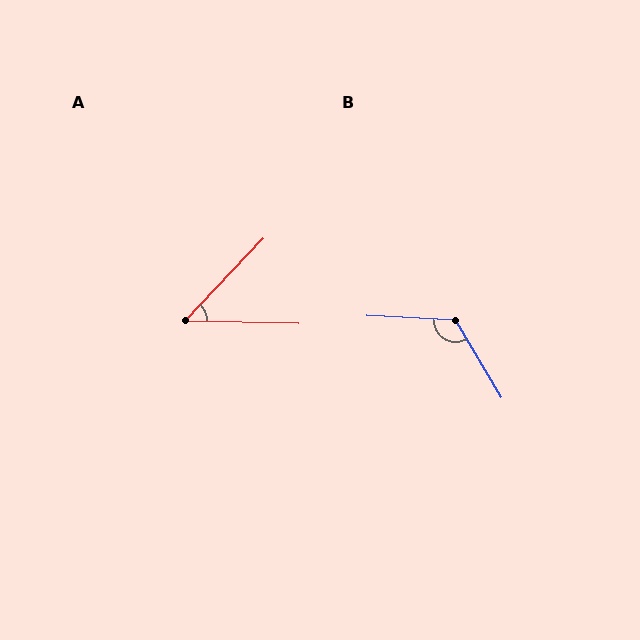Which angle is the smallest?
A, at approximately 48 degrees.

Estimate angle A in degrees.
Approximately 48 degrees.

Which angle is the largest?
B, at approximately 123 degrees.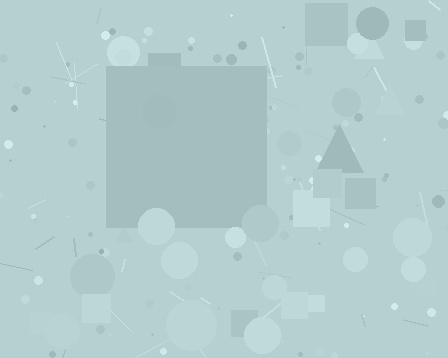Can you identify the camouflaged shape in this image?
The camouflaged shape is a square.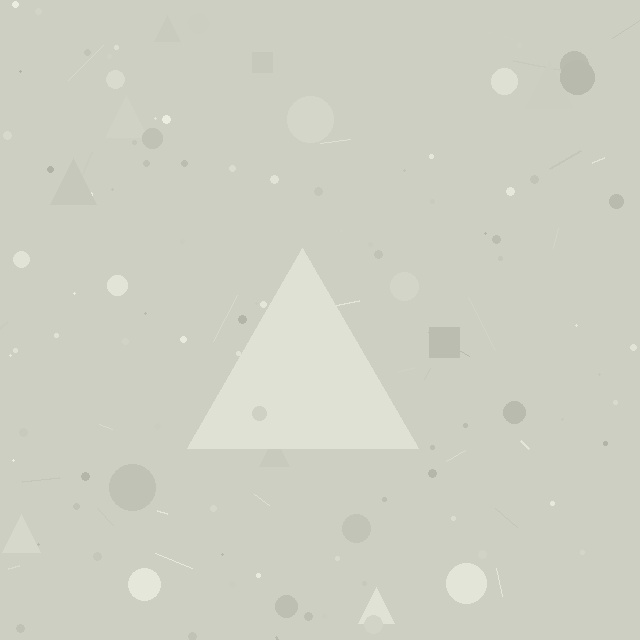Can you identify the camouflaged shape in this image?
The camouflaged shape is a triangle.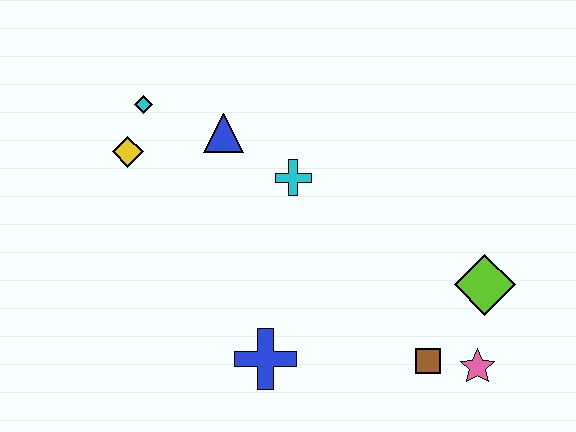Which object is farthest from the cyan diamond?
The pink star is farthest from the cyan diamond.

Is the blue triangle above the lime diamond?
Yes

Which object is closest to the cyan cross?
The blue triangle is closest to the cyan cross.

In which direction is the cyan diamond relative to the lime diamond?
The cyan diamond is to the left of the lime diamond.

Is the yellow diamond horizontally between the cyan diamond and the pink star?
No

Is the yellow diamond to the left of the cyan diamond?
Yes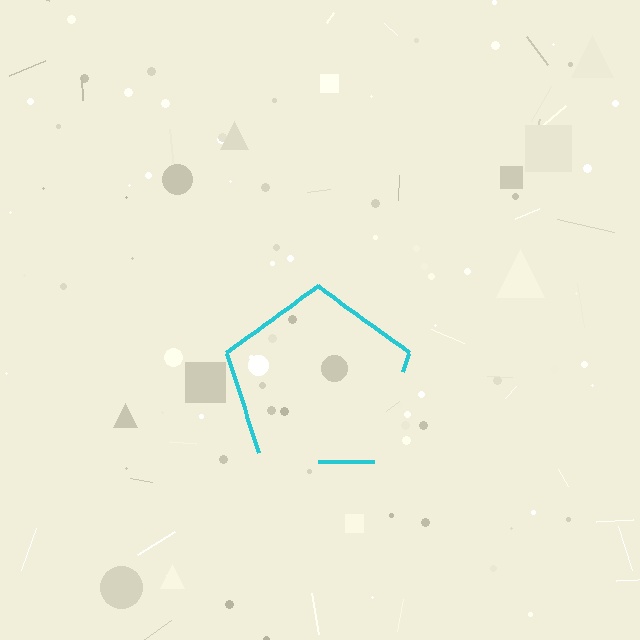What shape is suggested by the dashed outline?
The dashed outline suggests a pentagon.